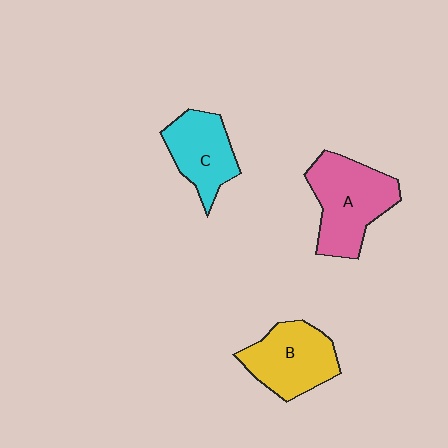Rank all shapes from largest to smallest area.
From largest to smallest: A (pink), B (yellow), C (cyan).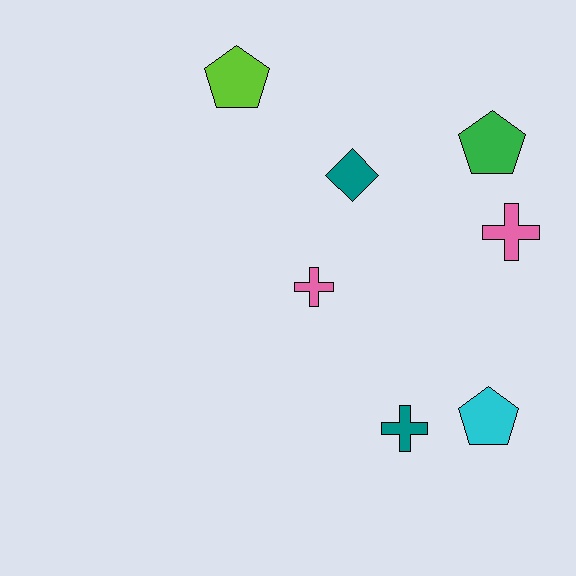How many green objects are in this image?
There is 1 green object.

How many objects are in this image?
There are 7 objects.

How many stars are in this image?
There are no stars.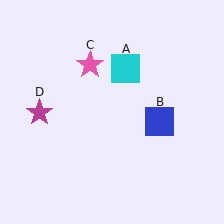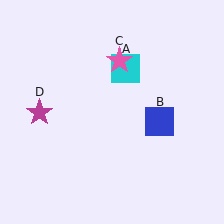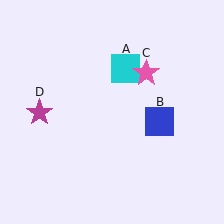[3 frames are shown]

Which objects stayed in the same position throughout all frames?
Cyan square (object A) and blue square (object B) and magenta star (object D) remained stationary.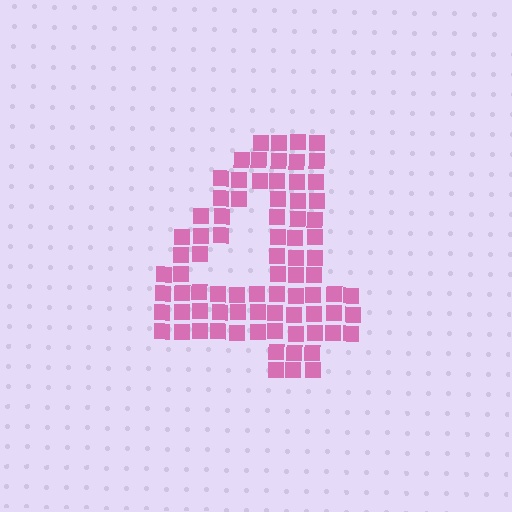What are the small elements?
The small elements are squares.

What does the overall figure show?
The overall figure shows the digit 4.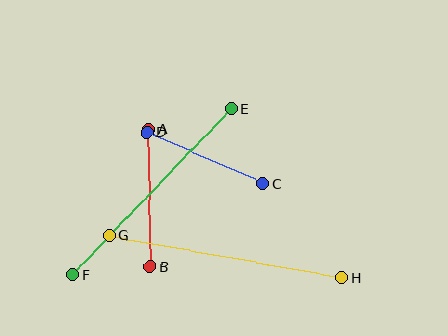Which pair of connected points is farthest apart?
Points G and H are farthest apart.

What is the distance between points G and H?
The distance is approximately 237 pixels.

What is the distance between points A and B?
The distance is approximately 138 pixels.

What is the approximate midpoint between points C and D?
The midpoint is at approximately (205, 158) pixels.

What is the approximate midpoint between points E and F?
The midpoint is at approximately (152, 192) pixels.